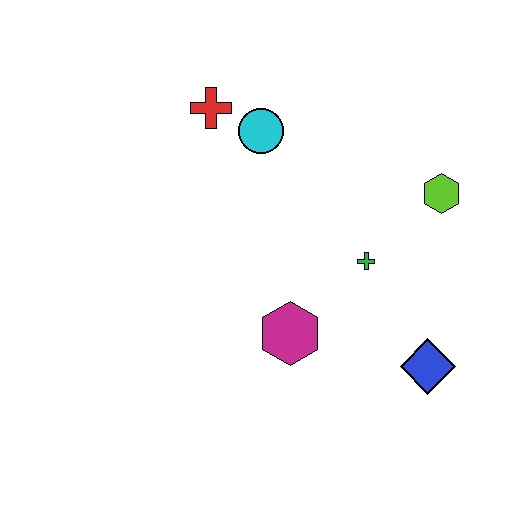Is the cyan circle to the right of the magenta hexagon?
No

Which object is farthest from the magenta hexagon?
The red cross is farthest from the magenta hexagon.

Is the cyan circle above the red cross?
No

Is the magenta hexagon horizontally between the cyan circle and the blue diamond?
Yes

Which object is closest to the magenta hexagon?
The green cross is closest to the magenta hexagon.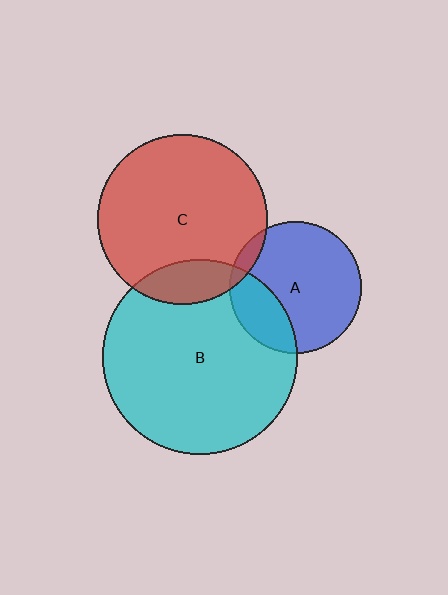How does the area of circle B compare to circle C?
Approximately 1.3 times.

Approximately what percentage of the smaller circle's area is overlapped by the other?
Approximately 25%.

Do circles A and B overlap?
Yes.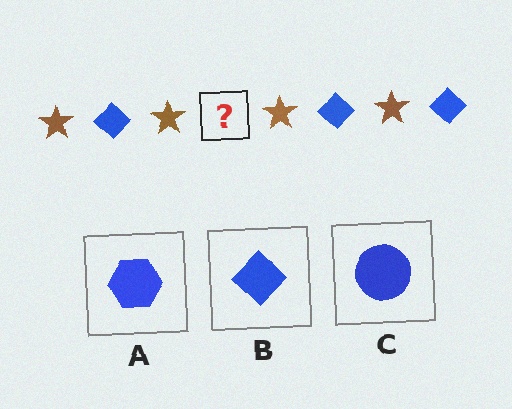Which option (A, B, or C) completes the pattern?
B.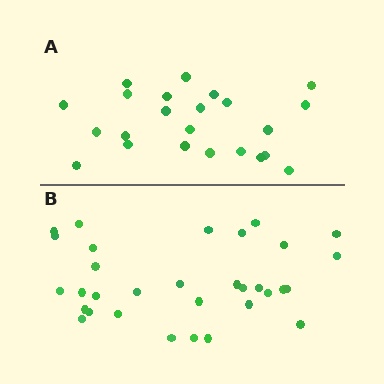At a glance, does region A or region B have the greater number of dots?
Region B (the bottom region) has more dots.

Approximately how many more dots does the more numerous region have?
Region B has roughly 8 or so more dots than region A.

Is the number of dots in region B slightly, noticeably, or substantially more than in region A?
Region B has noticeably more, but not dramatically so. The ratio is roughly 1.4 to 1.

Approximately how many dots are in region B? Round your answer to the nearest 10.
About 30 dots. (The exact count is 32, which rounds to 30.)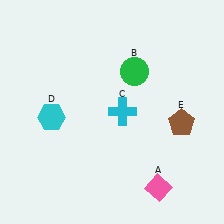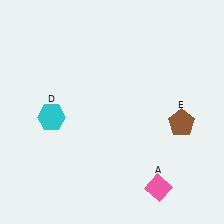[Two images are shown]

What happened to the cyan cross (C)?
The cyan cross (C) was removed in Image 2. It was in the top-right area of Image 1.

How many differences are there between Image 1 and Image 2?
There are 2 differences between the two images.